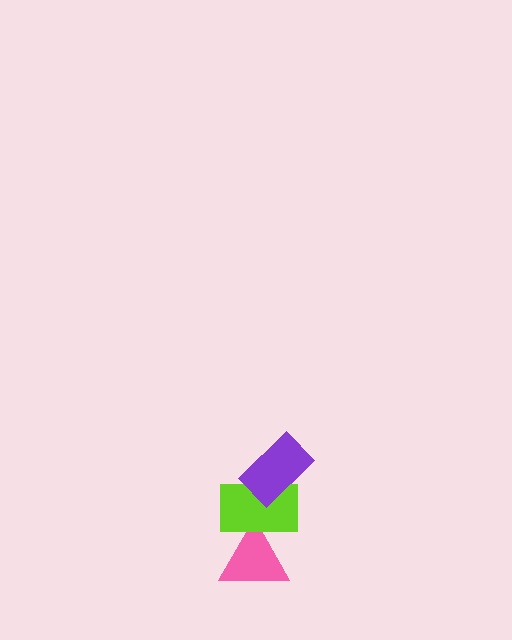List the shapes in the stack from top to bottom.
From top to bottom: the purple rectangle, the lime rectangle, the pink triangle.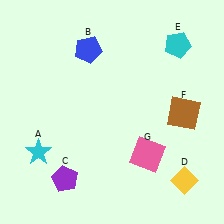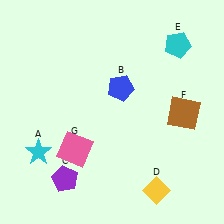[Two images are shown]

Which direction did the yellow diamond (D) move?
The yellow diamond (D) moved left.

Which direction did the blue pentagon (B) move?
The blue pentagon (B) moved down.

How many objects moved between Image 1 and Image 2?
3 objects moved between the two images.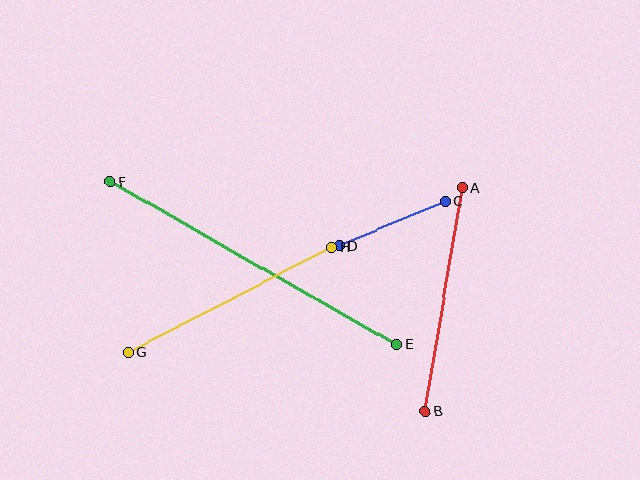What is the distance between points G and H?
The distance is approximately 229 pixels.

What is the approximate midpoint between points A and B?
The midpoint is at approximately (443, 299) pixels.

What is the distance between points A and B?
The distance is approximately 227 pixels.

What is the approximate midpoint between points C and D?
The midpoint is at approximately (392, 223) pixels.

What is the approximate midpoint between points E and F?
The midpoint is at approximately (253, 263) pixels.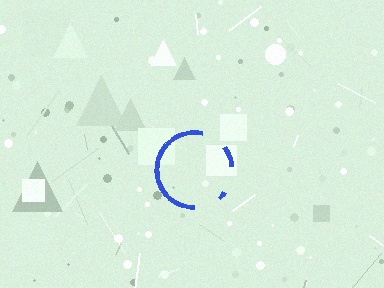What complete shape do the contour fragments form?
The contour fragments form a circle.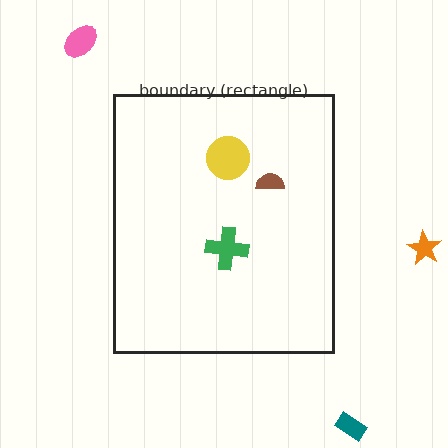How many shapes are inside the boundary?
3 inside, 3 outside.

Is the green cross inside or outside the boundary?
Inside.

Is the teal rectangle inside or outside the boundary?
Outside.